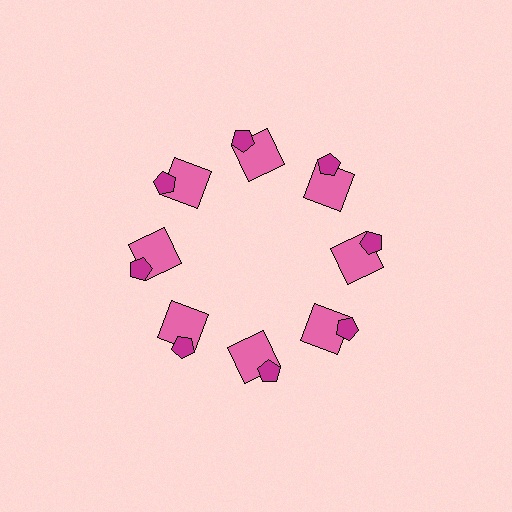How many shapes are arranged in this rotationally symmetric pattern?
There are 16 shapes, arranged in 8 groups of 2.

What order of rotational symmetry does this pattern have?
This pattern has 8-fold rotational symmetry.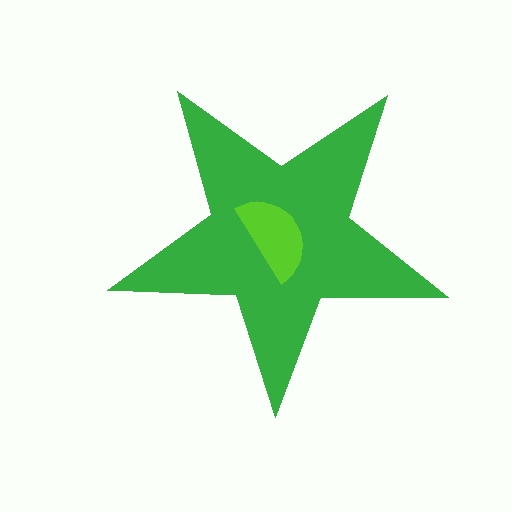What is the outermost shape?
The green star.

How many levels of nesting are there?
2.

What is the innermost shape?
The lime semicircle.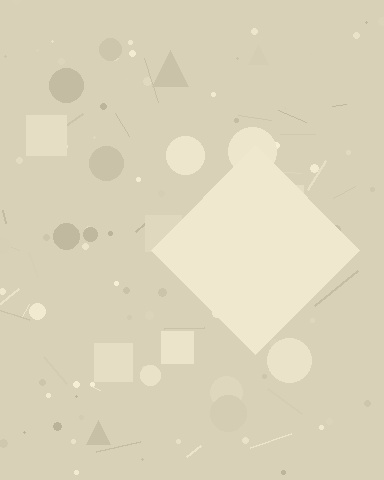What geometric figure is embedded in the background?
A diamond is embedded in the background.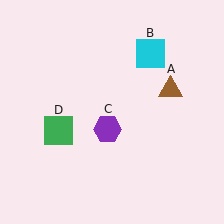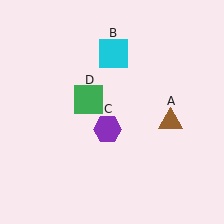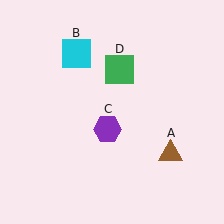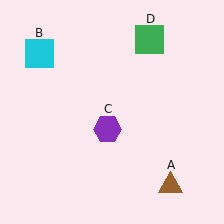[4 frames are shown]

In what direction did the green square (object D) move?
The green square (object D) moved up and to the right.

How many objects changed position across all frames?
3 objects changed position: brown triangle (object A), cyan square (object B), green square (object D).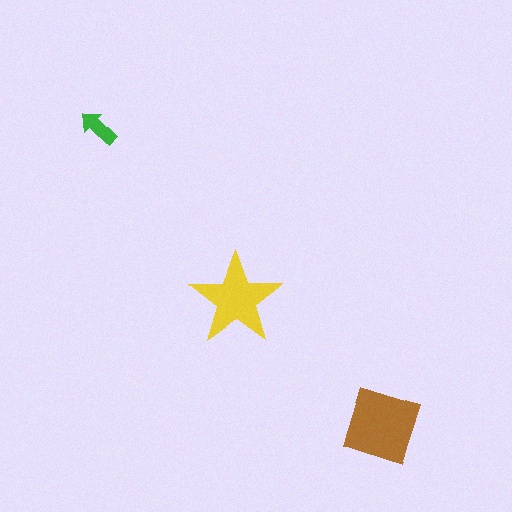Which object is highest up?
The green arrow is topmost.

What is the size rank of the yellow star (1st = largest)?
2nd.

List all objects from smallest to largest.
The green arrow, the yellow star, the brown diamond.